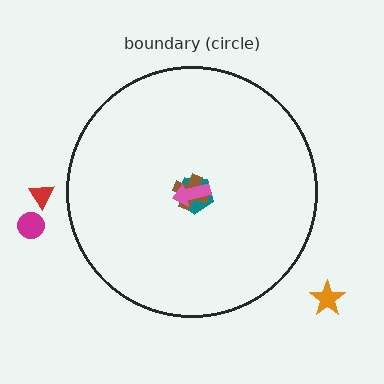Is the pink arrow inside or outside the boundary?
Inside.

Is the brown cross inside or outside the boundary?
Inside.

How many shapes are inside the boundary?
3 inside, 3 outside.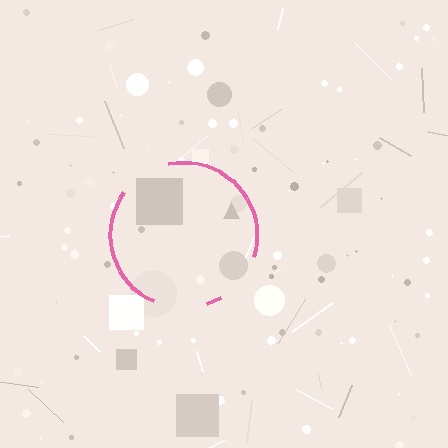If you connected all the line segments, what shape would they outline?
They would outline a circle.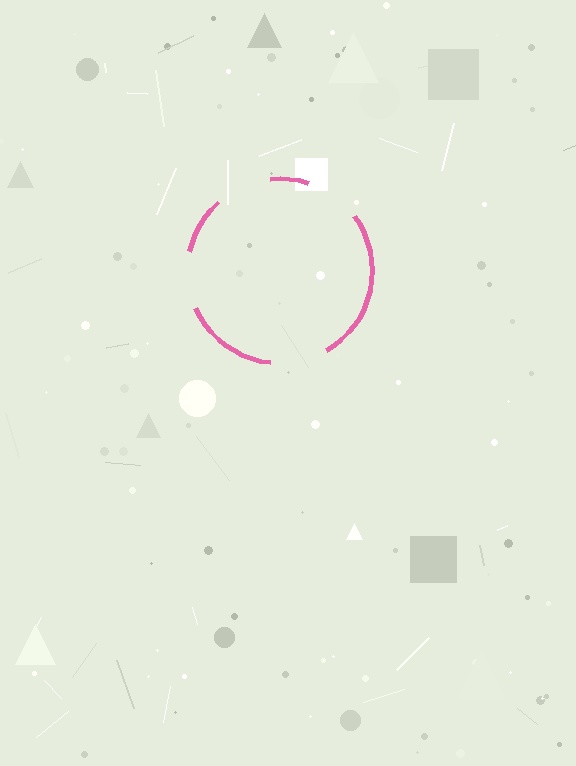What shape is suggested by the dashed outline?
The dashed outline suggests a circle.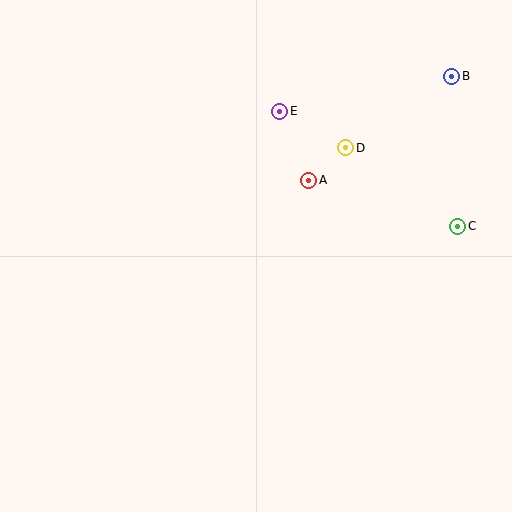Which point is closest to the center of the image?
Point A at (309, 180) is closest to the center.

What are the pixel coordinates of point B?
Point B is at (452, 76).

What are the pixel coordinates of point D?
Point D is at (346, 148).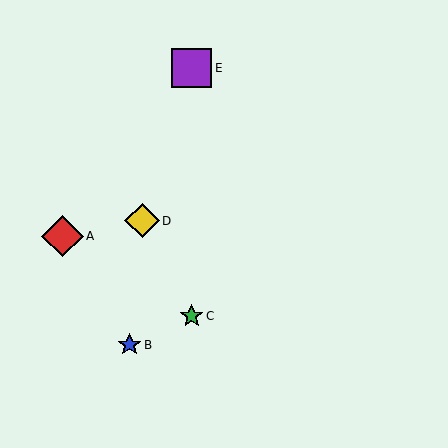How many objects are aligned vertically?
2 objects (C, E) are aligned vertically.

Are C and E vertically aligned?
Yes, both are at x≈192.